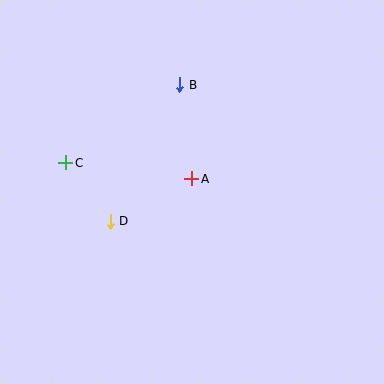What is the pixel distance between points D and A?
The distance between D and A is 92 pixels.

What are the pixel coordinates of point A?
Point A is at (192, 179).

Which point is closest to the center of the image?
Point A at (192, 179) is closest to the center.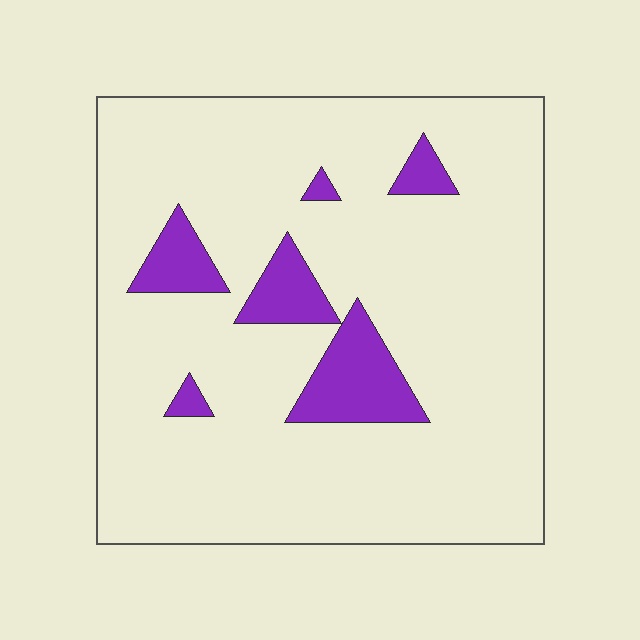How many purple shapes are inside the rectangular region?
6.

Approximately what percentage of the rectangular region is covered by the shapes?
Approximately 10%.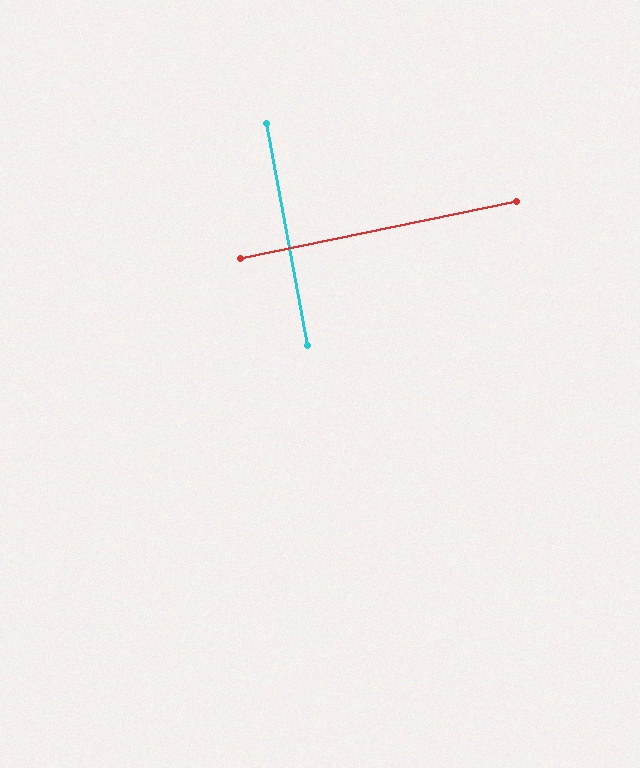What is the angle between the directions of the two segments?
Approximately 89 degrees.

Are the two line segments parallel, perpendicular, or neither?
Perpendicular — they meet at approximately 89°.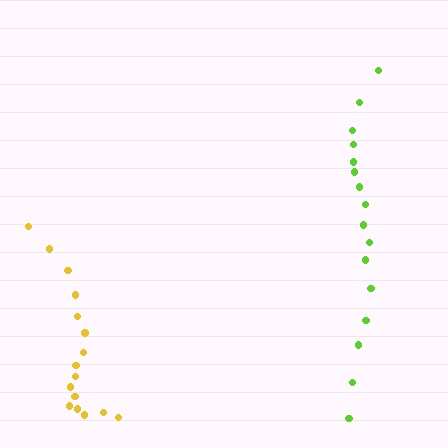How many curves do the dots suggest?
There are 2 distinct paths.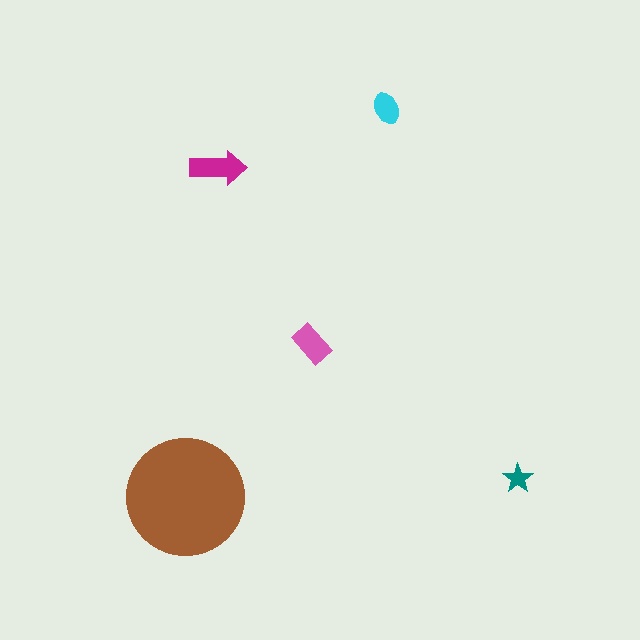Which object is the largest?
The brown circle.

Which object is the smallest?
The teal star.